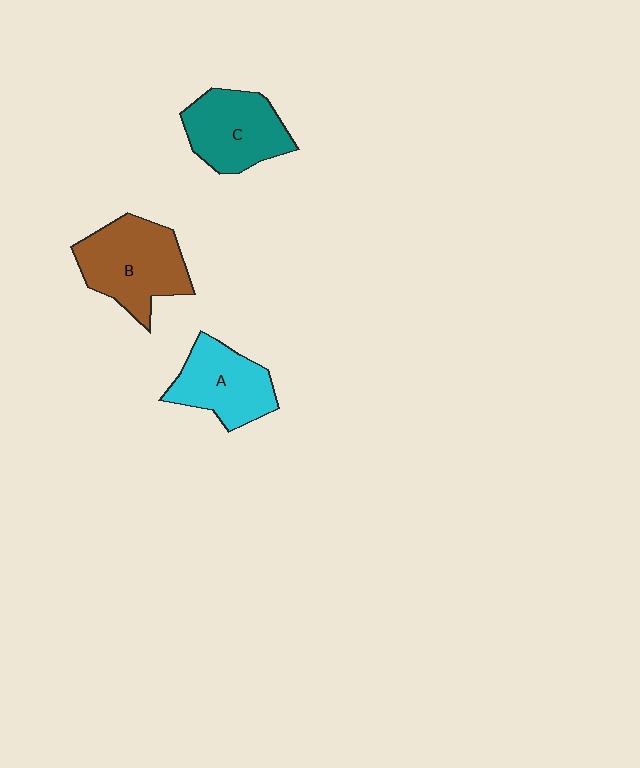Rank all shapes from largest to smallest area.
From largest to smallest: B (brown), C (teal), A (cyan).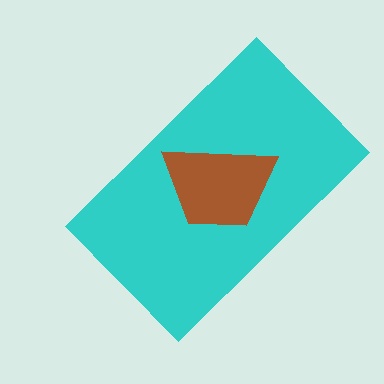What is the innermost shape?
The brown trapezoid.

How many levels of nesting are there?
2.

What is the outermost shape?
The cyan rectangle.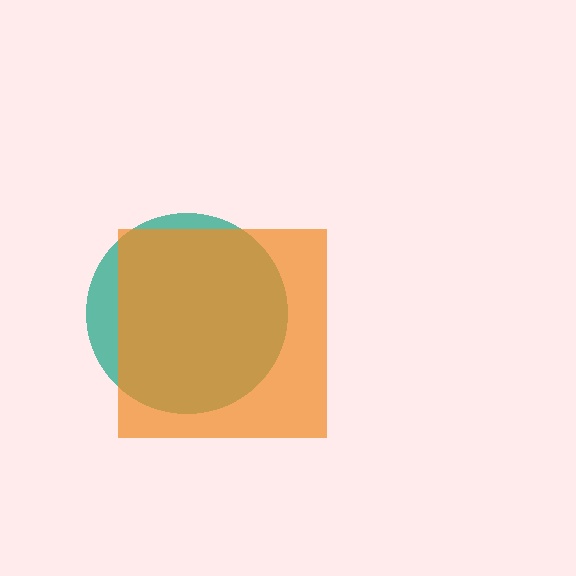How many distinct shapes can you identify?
There are 2 distinct shapes: a teal circle, an orange square.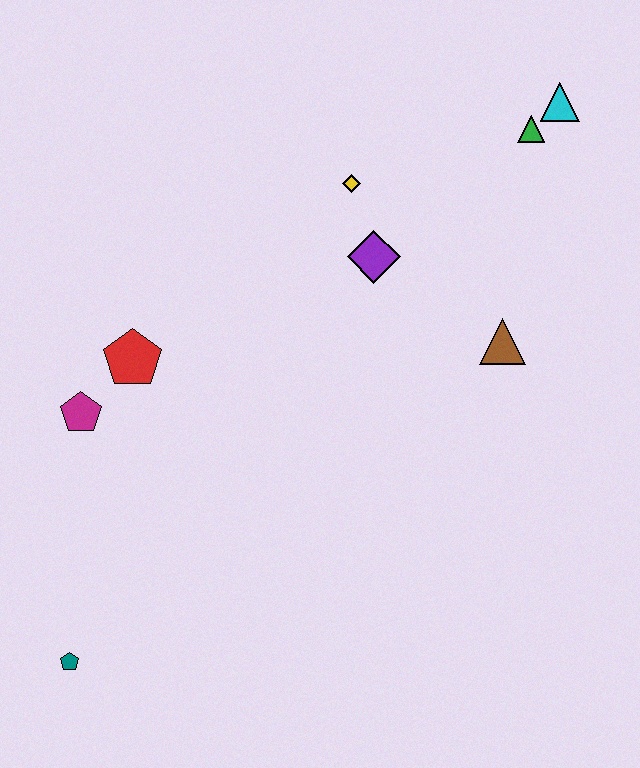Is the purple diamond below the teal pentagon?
No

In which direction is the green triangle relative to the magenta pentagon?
The green triangle is to the right of the magenta pentagon.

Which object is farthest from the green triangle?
The teal pentagon is farthest from the green triangle.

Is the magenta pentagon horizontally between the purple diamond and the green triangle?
No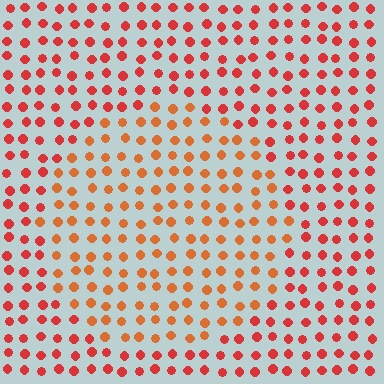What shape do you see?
I see a circle.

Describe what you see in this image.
The image is filled with small red elements in a uniform arrangement. A circle-shaped region is visible where the elements are tinted to a slightly different hue, forming a subtle color boundary.